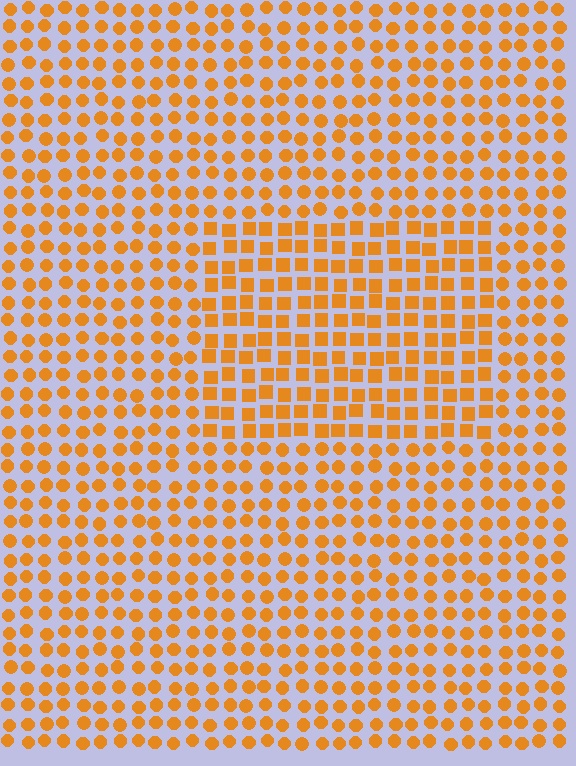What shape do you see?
I see a rectangle.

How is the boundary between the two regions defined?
The boundary is defined by a change in element shape: squares inside vs. circles outside. All elements share the same color and spacing.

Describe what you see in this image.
The image is filled with small orange elements arranged in a uniform grid. A rectangle-shaped region contains squares, while the surrounding area contains circles. The boundary is defined purely by the change in element shape.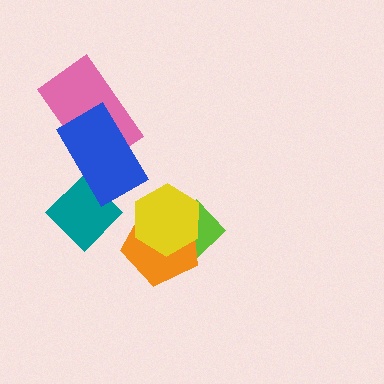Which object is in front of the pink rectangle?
The blue rectangle is in front of the pink rectangle.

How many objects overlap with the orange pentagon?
2 objects overlap with the orange pentagon.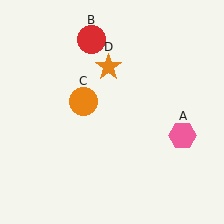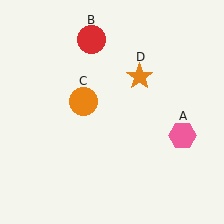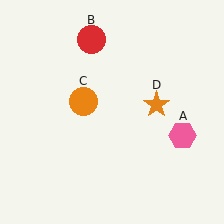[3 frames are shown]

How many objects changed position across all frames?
1 object changed position: orange star (object D).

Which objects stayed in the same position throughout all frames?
Pink hexagon (object A) and red circle (object B) and orange circle (object C) remained stationary.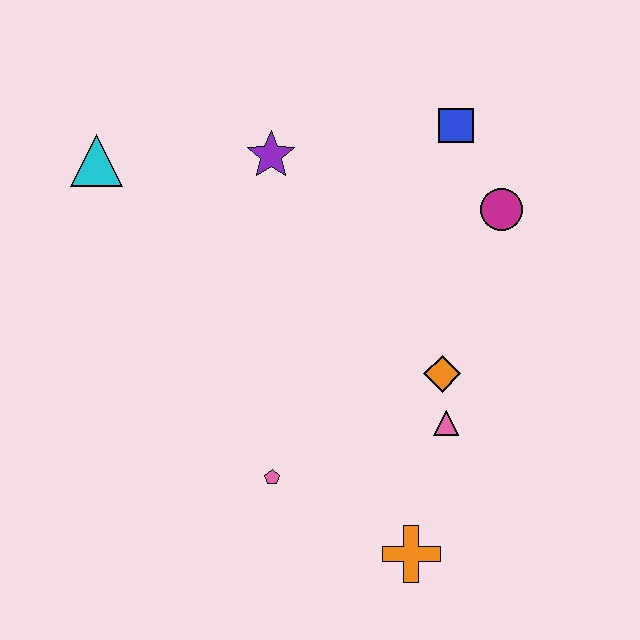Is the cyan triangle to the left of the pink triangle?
Yes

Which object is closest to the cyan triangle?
The purple star is closest to the cyan triangle.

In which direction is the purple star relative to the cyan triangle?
The purple star is to the right of the cyan triangle.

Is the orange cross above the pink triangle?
No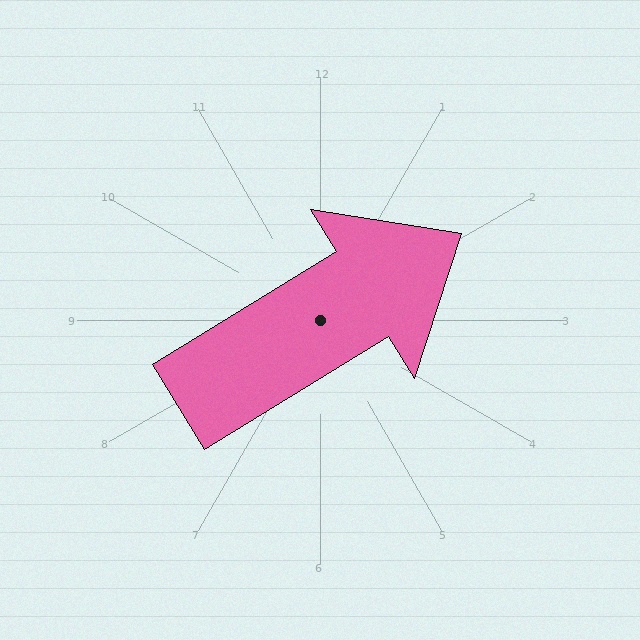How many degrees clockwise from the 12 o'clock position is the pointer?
Approximately 58 degrees.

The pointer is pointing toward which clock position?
Roughly 2 o'clock.